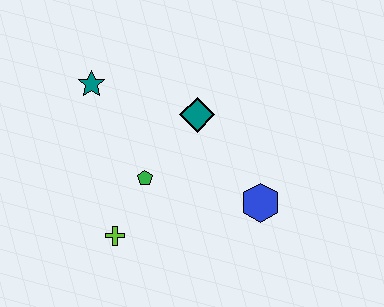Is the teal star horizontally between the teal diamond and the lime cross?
No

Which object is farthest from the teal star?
The blue hexagon is farthest from the teal star.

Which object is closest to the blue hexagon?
The teal diamond is closest to the blue hexagon.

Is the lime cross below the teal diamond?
Yes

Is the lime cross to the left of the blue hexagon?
Yes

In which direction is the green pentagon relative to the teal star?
The green pentagon is below the teal star.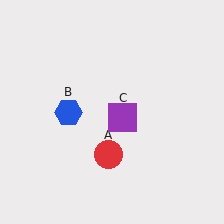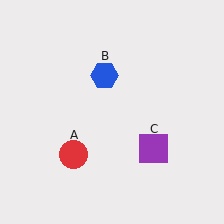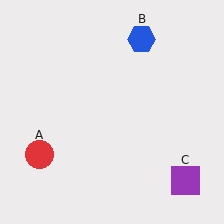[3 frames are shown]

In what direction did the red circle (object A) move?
The red circle (object A) moved left.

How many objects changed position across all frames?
3 objects changed position: red circle (object A), blue hexagon (object B), purple square (object C).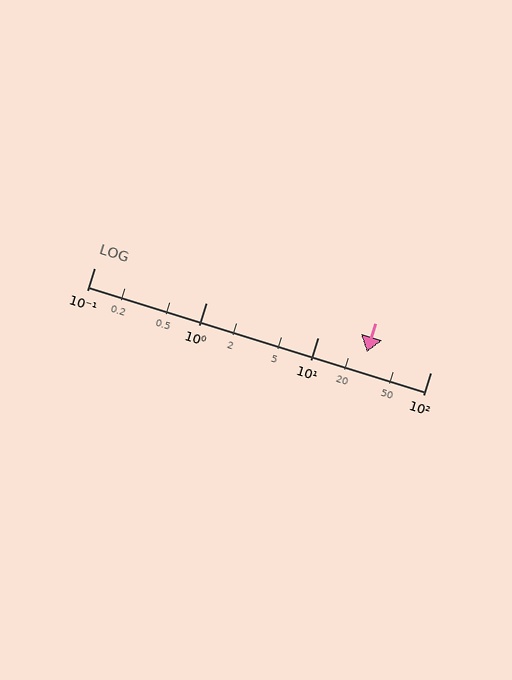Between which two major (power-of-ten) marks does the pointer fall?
The pointer is between 10 and 100.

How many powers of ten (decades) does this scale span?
The scale spans 3 decades, from 0.1 to 100.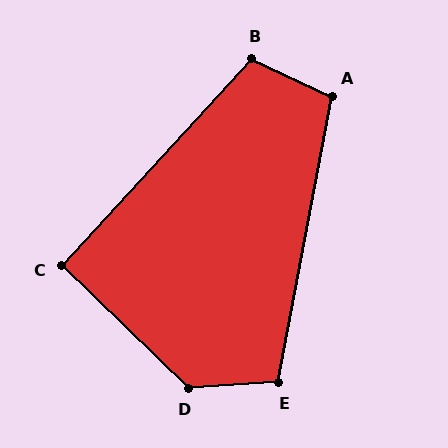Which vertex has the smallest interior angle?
C, at approximately 91 degrees.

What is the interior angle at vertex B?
Approximately 108 degrees (obtuse).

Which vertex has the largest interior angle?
D, at approximately 133 degrees.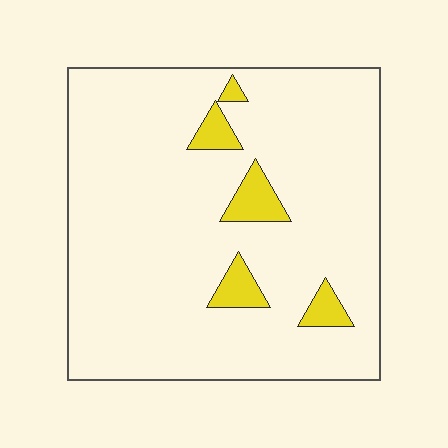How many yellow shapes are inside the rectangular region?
5.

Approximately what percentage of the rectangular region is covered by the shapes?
Approximately 10%.